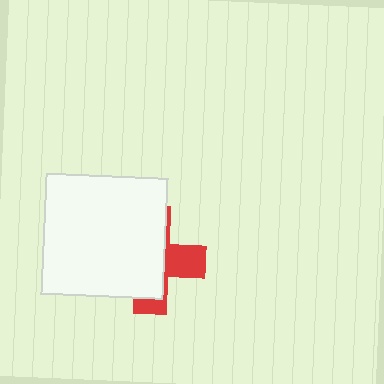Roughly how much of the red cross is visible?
A small part of it is visible (roughly 34%).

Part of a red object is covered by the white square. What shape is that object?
It is a cross.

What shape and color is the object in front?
The object in front is a white square.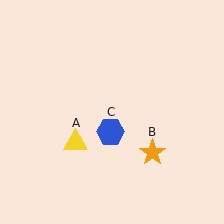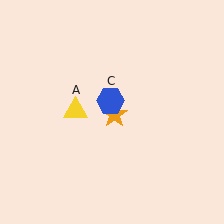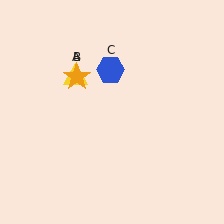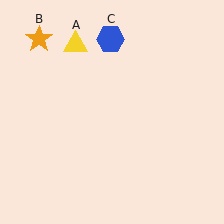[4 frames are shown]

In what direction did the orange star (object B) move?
The orange star (object B) moved up and to the left.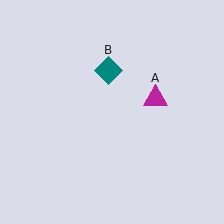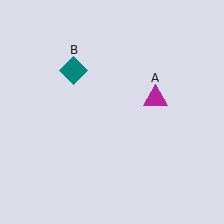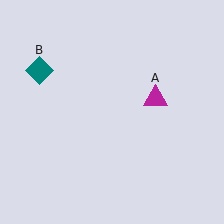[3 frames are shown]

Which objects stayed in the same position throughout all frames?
Magenta triangle (object A) remained stationary.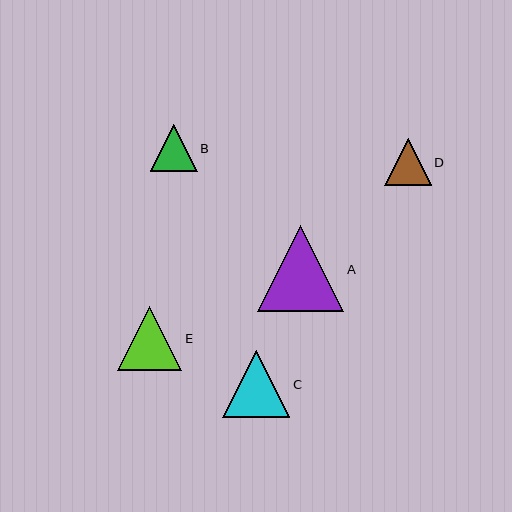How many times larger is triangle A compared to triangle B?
Triangle A is approximately 1.8 times the size of triangle B.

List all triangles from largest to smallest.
From largest to smallest: A, C, E, B, D.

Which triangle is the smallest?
Triangle D is the smallest with a size of approximately 47 pixels.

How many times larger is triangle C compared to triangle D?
Triangle C is approximately 1.4 times the size of triangle D.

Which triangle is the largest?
Triangle A is the largest with a size of approximately 86 pixels.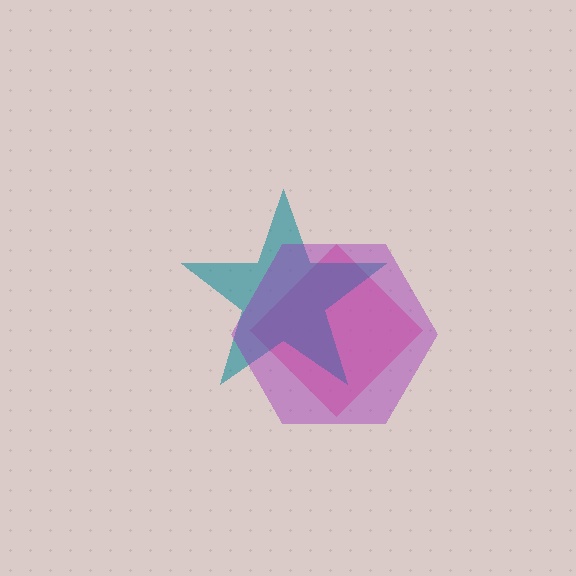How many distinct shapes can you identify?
There are 3 distinct shapes: a pink diamond, a teal star, a purple hexagon.